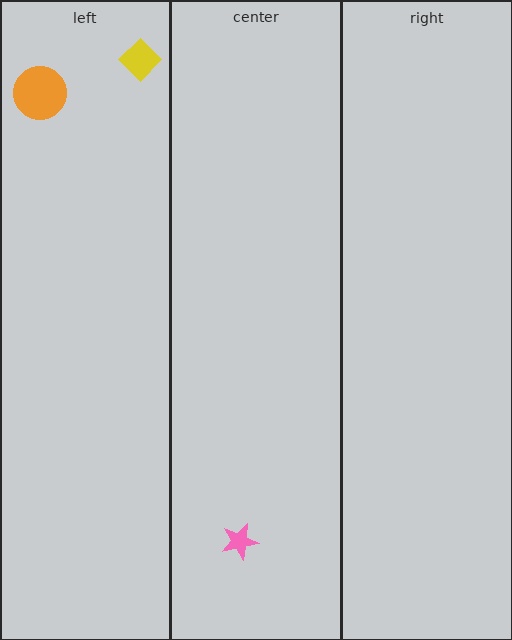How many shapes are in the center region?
1.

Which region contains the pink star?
The center region.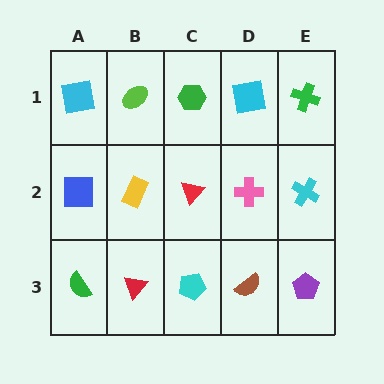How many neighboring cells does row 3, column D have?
3.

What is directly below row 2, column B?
A red triangle.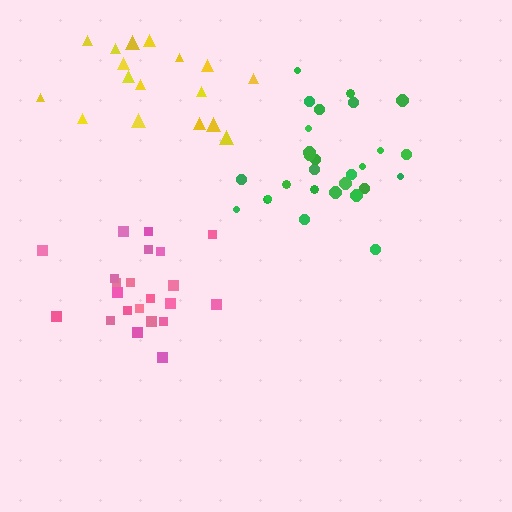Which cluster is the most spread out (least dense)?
Yellow.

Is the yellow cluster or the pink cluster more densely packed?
Pink.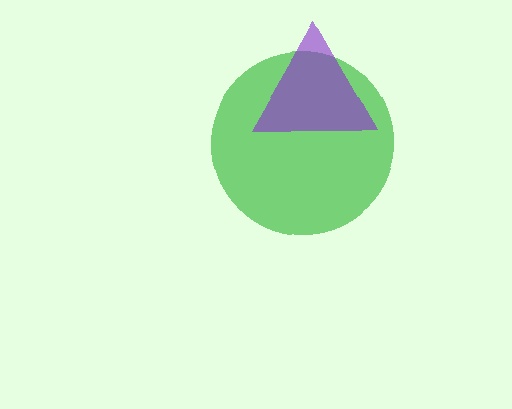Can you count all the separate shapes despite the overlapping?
Yes, there are 2 separate shapes.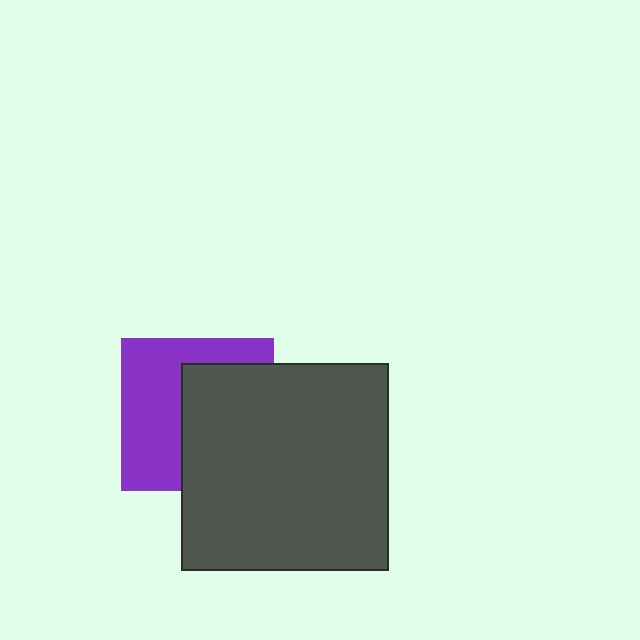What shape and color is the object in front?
The object in front is a dark gray square.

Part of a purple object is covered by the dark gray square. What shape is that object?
It is a square.